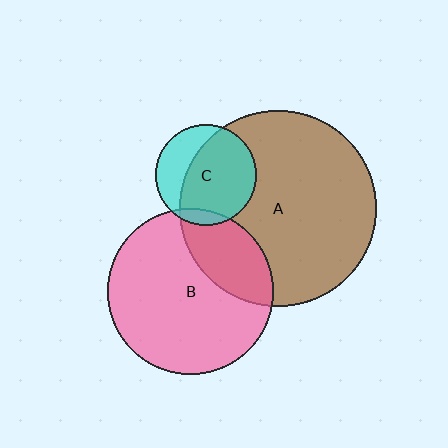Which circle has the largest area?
Circle A (brown).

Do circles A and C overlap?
Yes.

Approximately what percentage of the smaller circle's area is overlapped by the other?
Approximately 70%.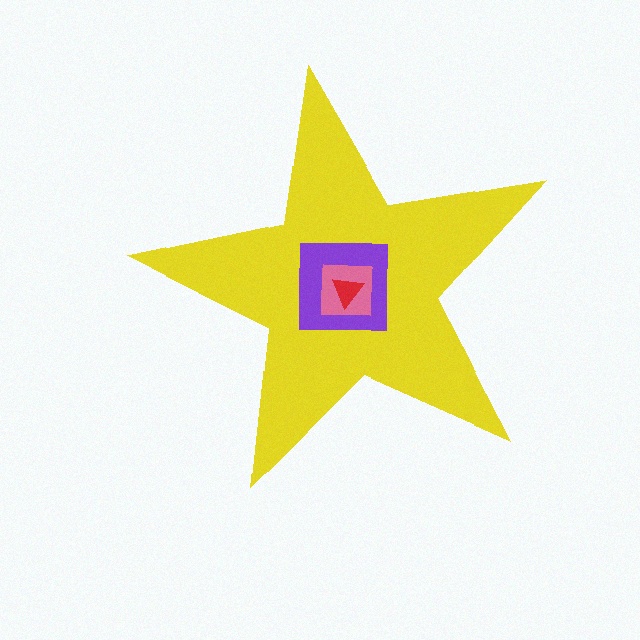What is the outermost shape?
The yellow star.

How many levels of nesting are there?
4.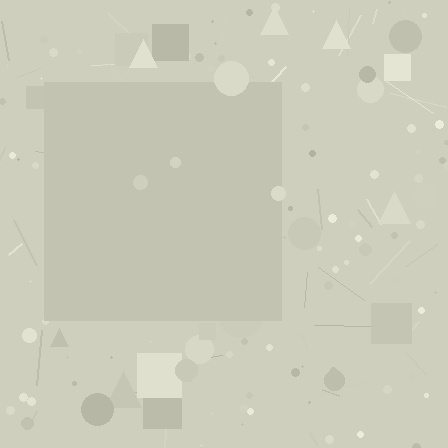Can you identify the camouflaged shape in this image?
The camouflaged shape is a square.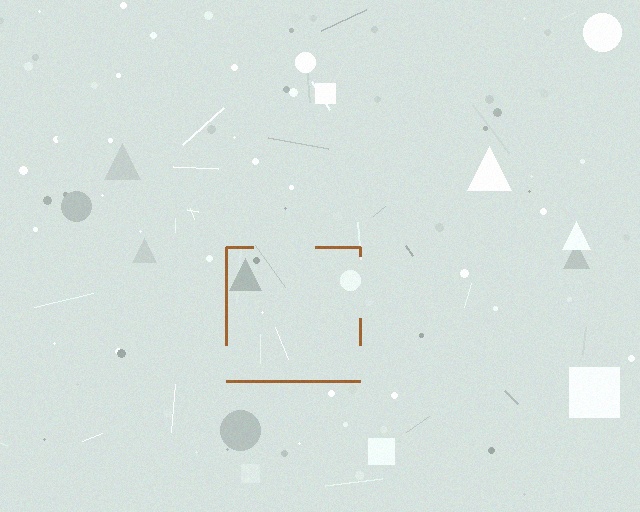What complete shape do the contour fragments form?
The contour fragments form a square.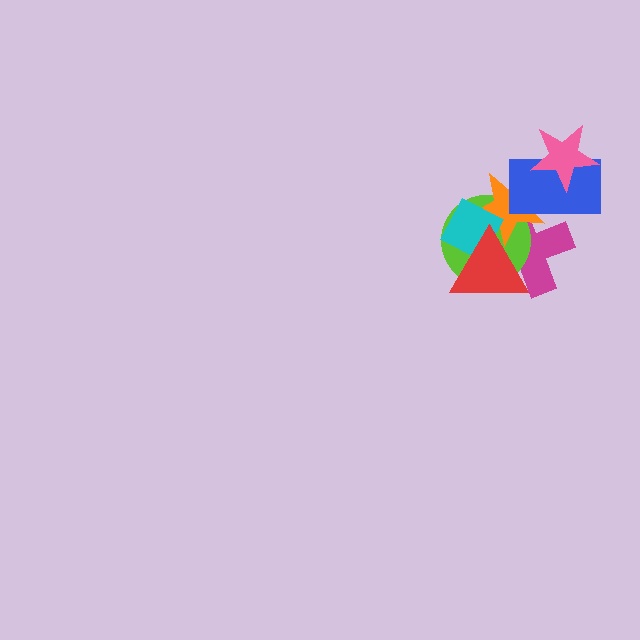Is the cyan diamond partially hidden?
Yes, it is partially covered by another shape.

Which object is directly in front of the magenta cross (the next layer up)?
The lime circle is directly in front of the magenta cross.